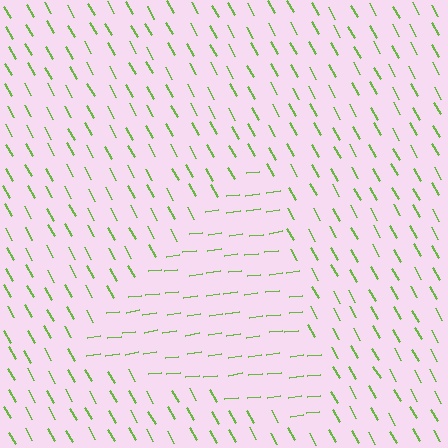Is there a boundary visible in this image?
Yes, there is a texture boundary formed by a change in line orientation.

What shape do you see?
I see a triangle.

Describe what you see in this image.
The image is filled with small lime line segments. A triangle region in the image has lines oriented differently from the surrounding lines, creating a visible texture boundary.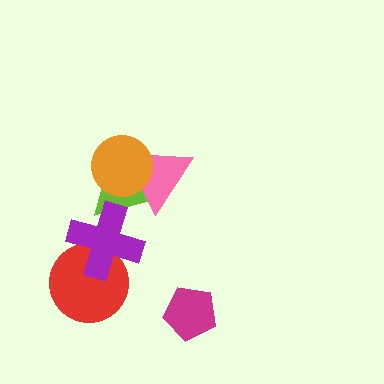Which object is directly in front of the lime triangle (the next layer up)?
The pink triangle is directly in front of the lime triangle.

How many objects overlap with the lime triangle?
3 objects overlap with the lime triangle.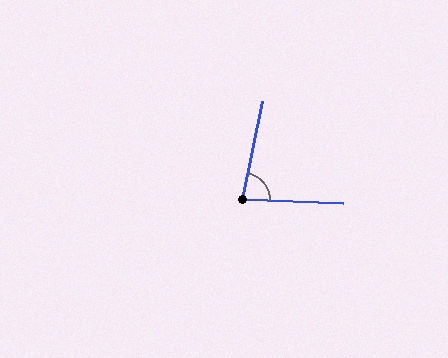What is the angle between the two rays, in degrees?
Approximately 81 degrees.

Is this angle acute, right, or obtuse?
It is acute.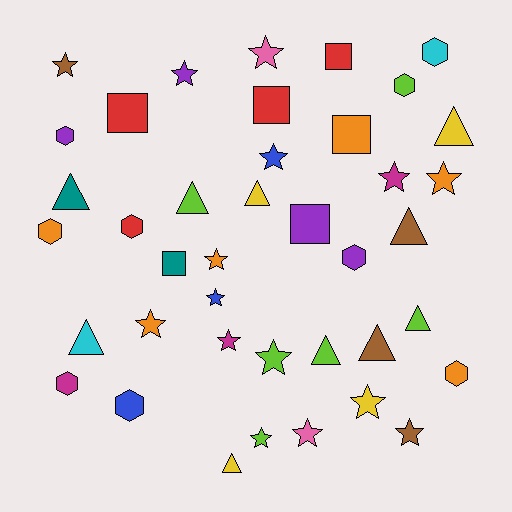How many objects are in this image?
There are 40 objects.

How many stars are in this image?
There are 15 stars.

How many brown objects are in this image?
There are 4 brown objects.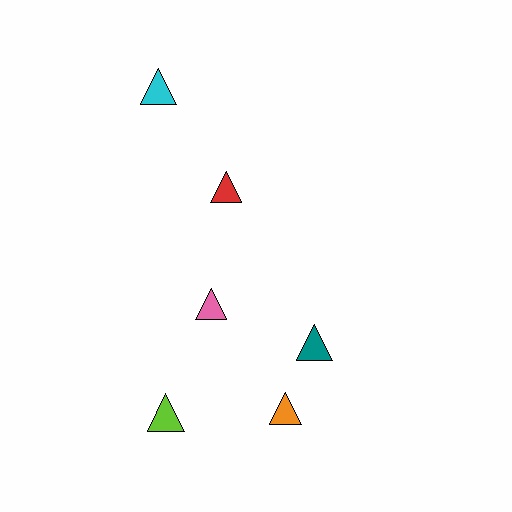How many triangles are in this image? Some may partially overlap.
There are 6 triangles.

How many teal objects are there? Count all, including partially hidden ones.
There is 1 teal object.